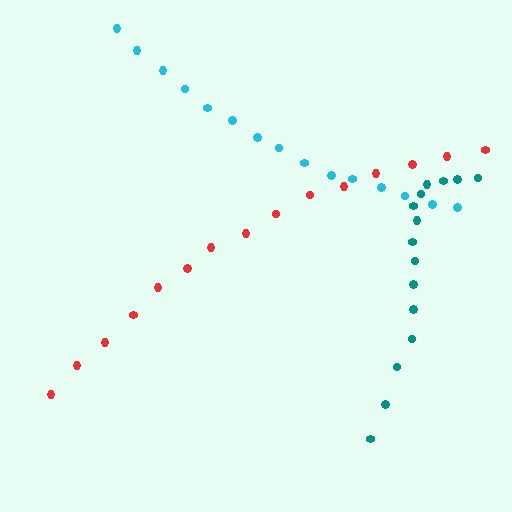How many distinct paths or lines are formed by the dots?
There are 3 distinct paths.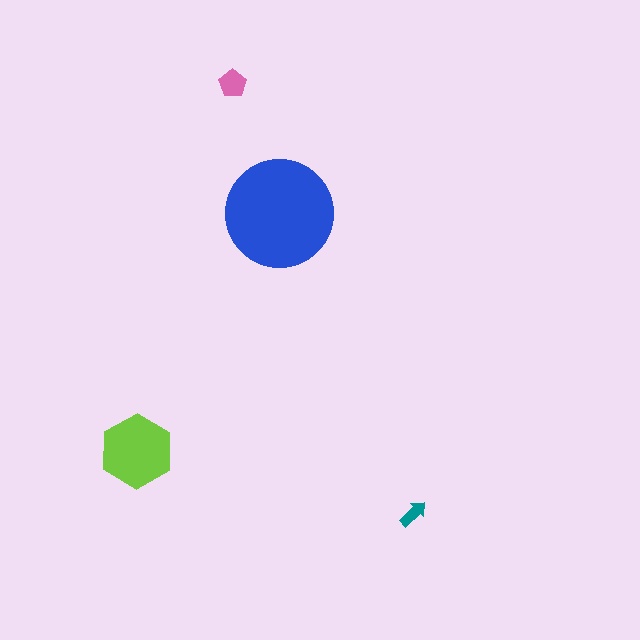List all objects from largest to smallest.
The blue circle, the lime hexagon, the pink pentagon, the teal arrow.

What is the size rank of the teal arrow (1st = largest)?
4th.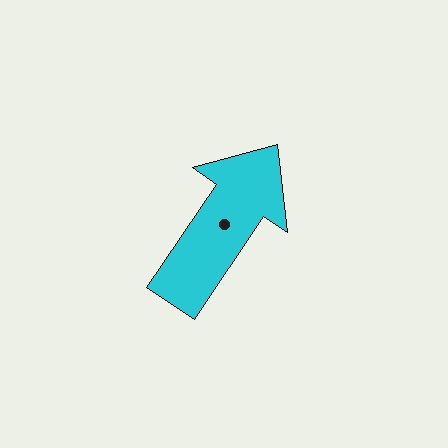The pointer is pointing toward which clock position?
Roughly 1 o'clock.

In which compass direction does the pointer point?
Northeast.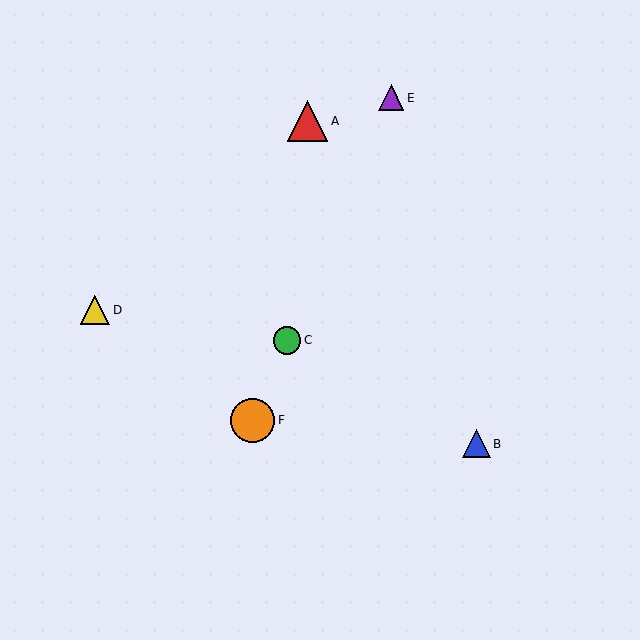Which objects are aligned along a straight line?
Objects C, E, F are aligned along a straight line.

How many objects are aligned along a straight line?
3 objects (C, E, F) are aligned along a straight line.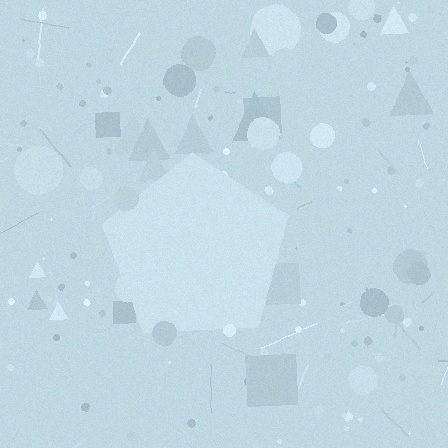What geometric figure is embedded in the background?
A pentagon is embedded in the background.